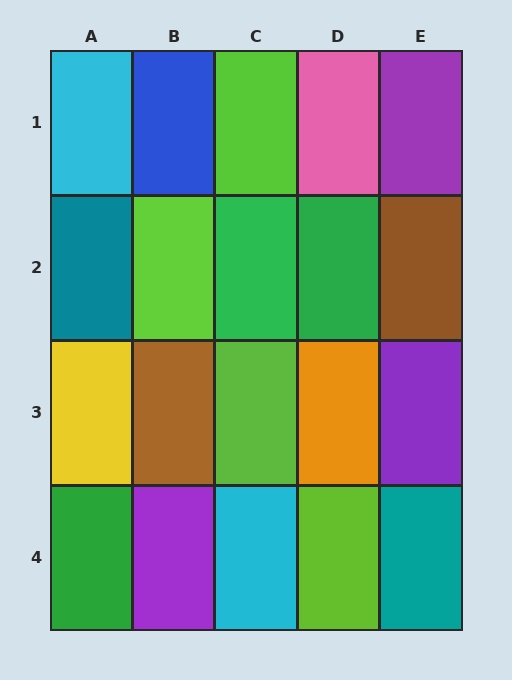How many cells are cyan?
2 cells are cyan.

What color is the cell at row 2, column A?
Teal.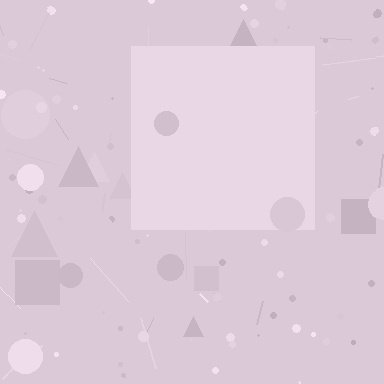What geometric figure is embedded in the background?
A square is embedded in the background.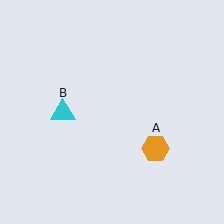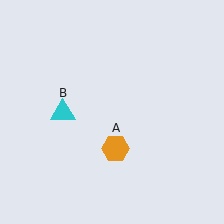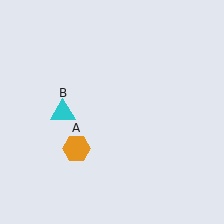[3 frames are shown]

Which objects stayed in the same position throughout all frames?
Cyan triangle (object B) remained stationary.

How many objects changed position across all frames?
1 object changed position: orange hexagon (object A).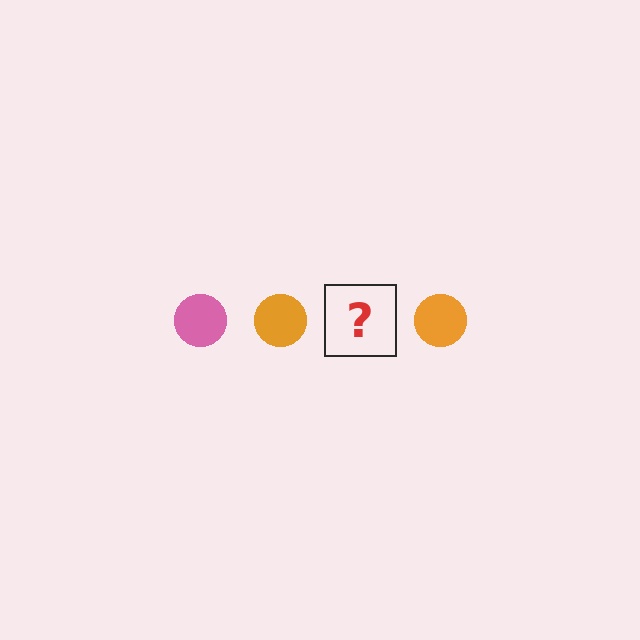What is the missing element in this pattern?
The missing element is a pink circle.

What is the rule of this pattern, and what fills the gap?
The rule is that the pattern cycles through pink, orange circles. The gap should be filled with a pink circle.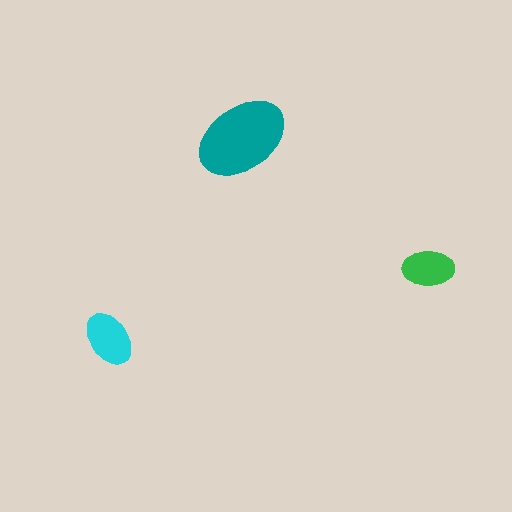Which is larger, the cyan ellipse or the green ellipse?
The cyan one.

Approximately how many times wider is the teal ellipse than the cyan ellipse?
About 1.5 times wider.